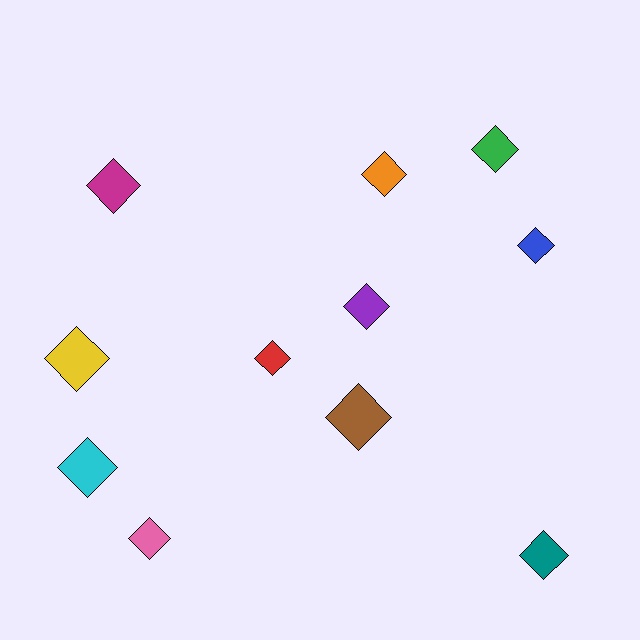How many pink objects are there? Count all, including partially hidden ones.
There is 1 pink object.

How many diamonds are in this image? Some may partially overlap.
There are 11 diamonds.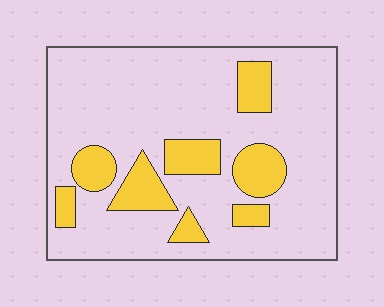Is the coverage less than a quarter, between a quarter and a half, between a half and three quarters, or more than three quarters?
Less than a quarter.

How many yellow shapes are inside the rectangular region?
8.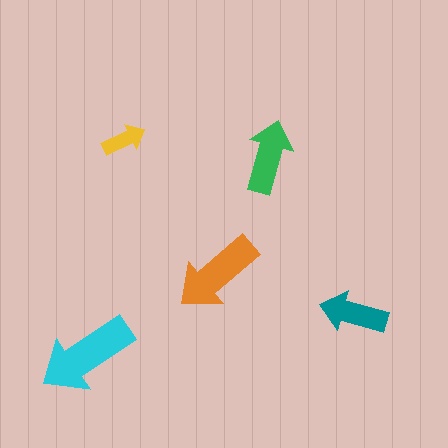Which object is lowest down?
The cyan arrow is bottommost.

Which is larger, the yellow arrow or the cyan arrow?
The cyan one.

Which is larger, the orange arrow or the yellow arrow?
The orange one.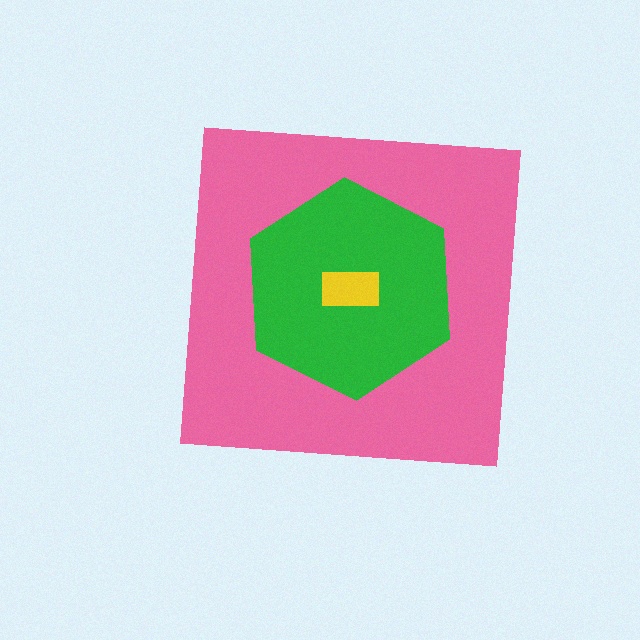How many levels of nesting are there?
3.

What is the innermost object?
The yellow rectangle.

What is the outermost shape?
The pink square.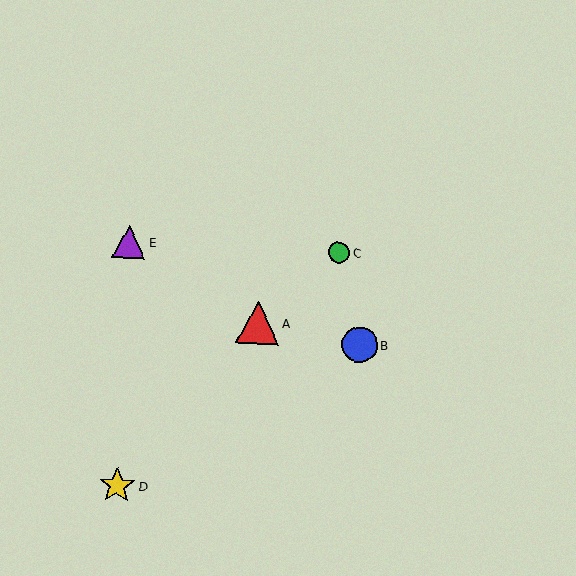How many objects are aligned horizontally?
2 objects (C, E) are aligned horizontally.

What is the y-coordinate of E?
Object E is at y≈242.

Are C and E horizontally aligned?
Yes, both are at y≈252.